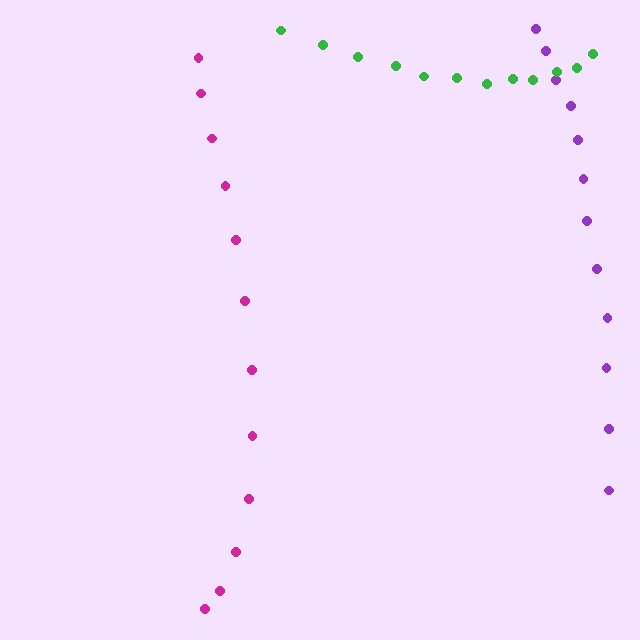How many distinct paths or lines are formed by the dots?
There are 3 distinct paths.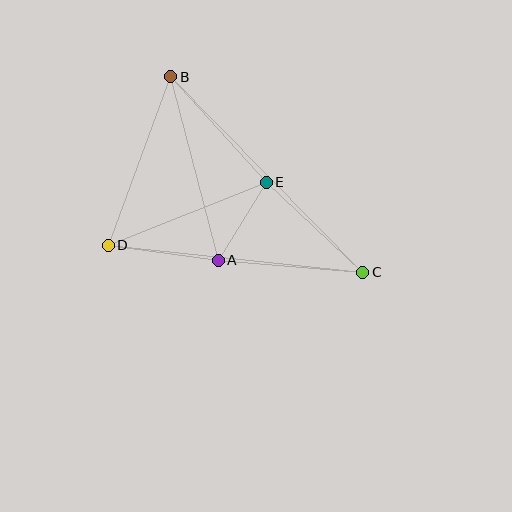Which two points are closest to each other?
Points A and E are closest to each other.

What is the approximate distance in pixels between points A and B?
The distance between A and B is approximately 190 pixels.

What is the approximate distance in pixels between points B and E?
The distance between B and E is approximately 143 pixels.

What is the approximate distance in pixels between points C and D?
The distance between C and D is approximately 256 pixels.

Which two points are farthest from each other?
Points B and C are farthest from each other.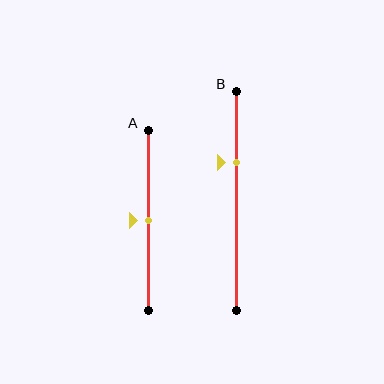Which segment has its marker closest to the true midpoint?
Segment A has its marker closest to the true midpoint.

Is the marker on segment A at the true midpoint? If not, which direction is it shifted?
Yes, the marker on segment A is at the true midpoint.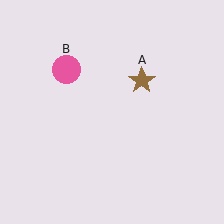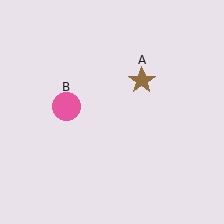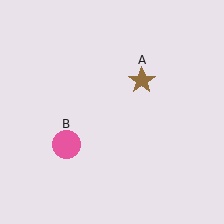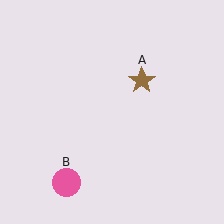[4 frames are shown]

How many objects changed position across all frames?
1 object changed position: pink circle (object B).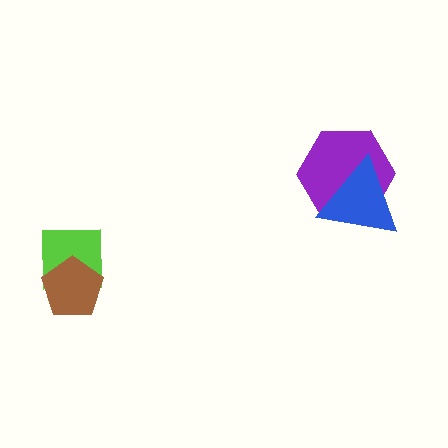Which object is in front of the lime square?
The brown pentagon is in front of the lime square.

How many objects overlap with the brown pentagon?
1 object overlaps with the brown pentagon.